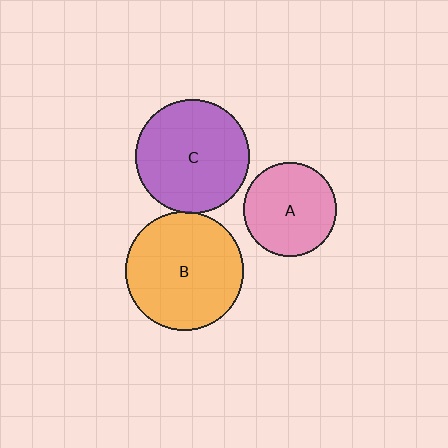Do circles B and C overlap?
Yes.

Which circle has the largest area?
Circle B (orange).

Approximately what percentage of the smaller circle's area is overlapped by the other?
Approximately 5%.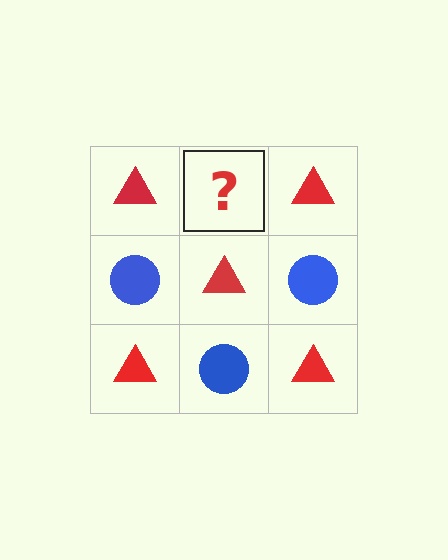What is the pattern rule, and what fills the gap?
The rule is that it alternates red triangle and blue circle in a checkerboard pattern. The gap should be filled with a blue circle.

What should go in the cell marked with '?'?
The missing cell should contain a blue circle.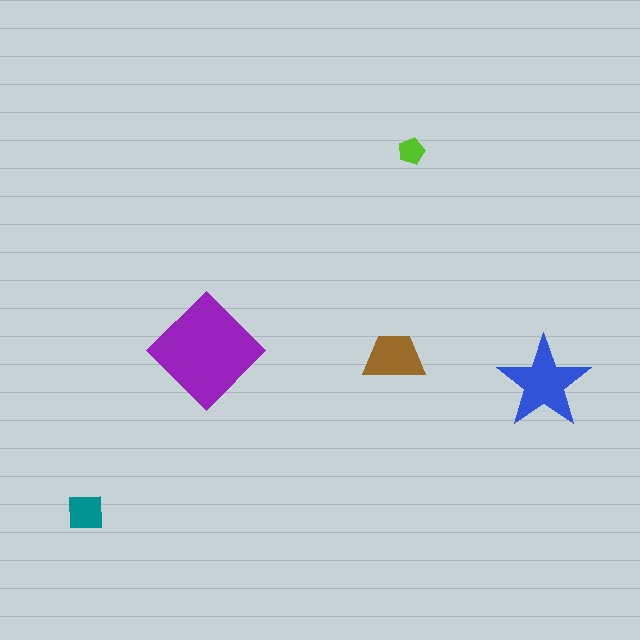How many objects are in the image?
There are 5 objects in the image.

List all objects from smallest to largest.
The lime pentagon, the teal square, the brown trapezoid, the blue star, the purple diamond.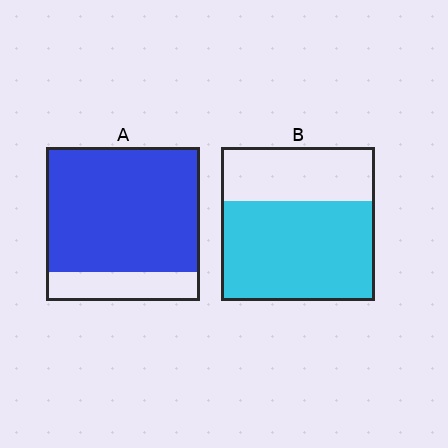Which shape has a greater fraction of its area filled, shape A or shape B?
Shape A.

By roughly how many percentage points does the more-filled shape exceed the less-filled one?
By roughly 15 percentage points (A over B).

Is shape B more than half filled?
Yes.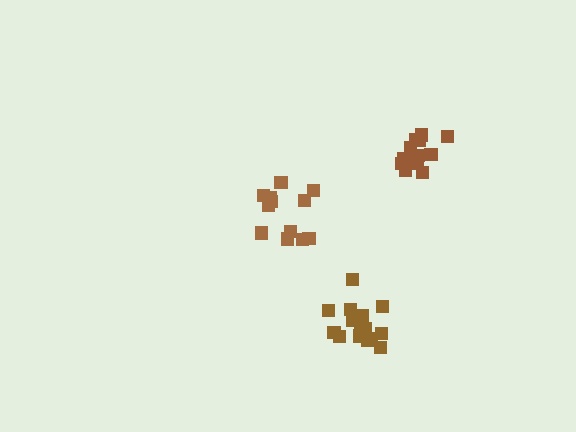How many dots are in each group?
Group 1: 12 dots, Group 2: 16 dots, Group 3: 13 dots (41 total).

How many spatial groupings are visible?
There are 3 spatial groupings.